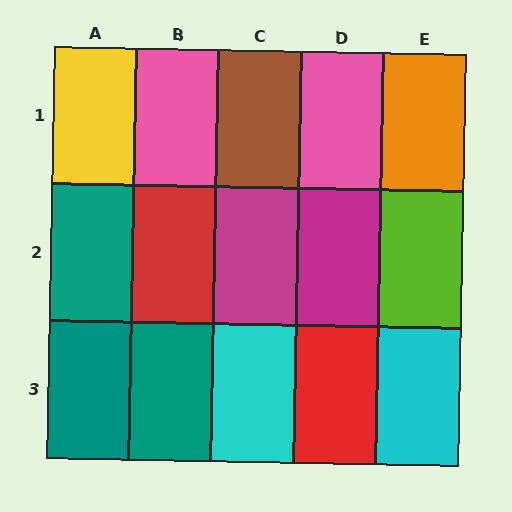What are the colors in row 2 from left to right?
Teal, red, magenta, magenta, lime.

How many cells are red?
2 cells are red.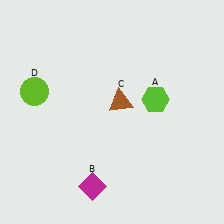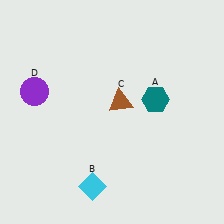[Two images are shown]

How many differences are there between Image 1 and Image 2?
There are 3 differences between the two images.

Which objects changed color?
A changed from lime to teal. B changed from magenta to cyan. D changed from lime to purple.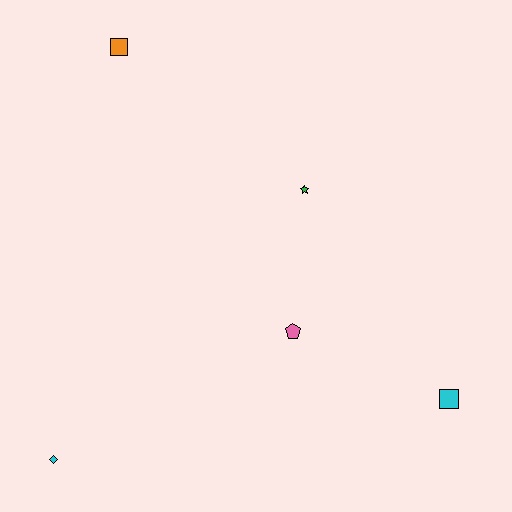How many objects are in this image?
There are 5 objects.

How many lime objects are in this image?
There are no lime objects.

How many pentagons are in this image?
There is 1 pentagon.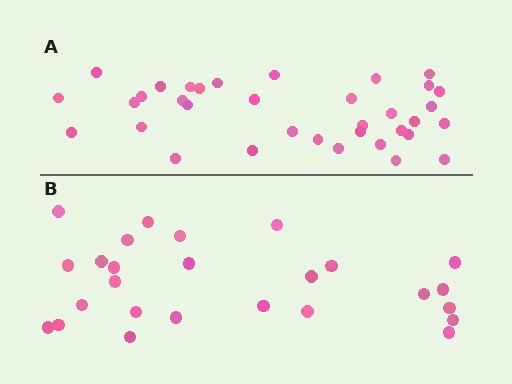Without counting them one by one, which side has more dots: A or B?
Region A (the top region) has more dots.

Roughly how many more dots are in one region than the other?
Region A has roughly 8 or so more dots than region B.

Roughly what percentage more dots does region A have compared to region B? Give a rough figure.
About 35% more.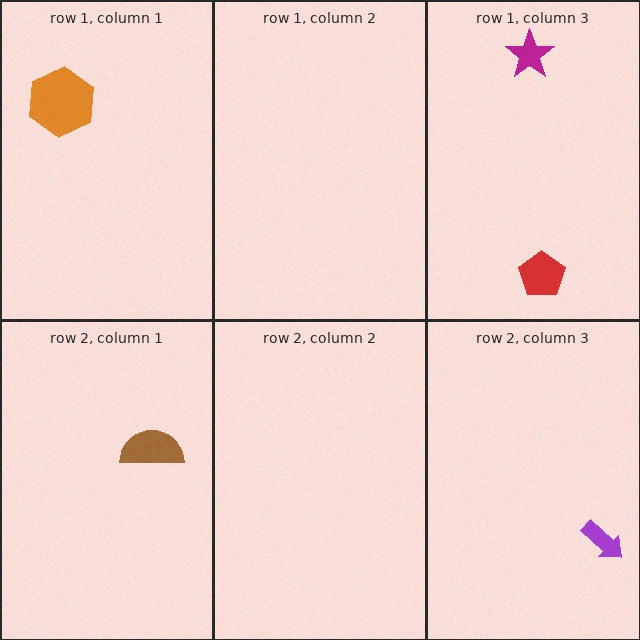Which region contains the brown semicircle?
The row 2, column 1 region.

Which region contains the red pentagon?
The row 1, column 3 region.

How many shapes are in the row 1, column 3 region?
2.